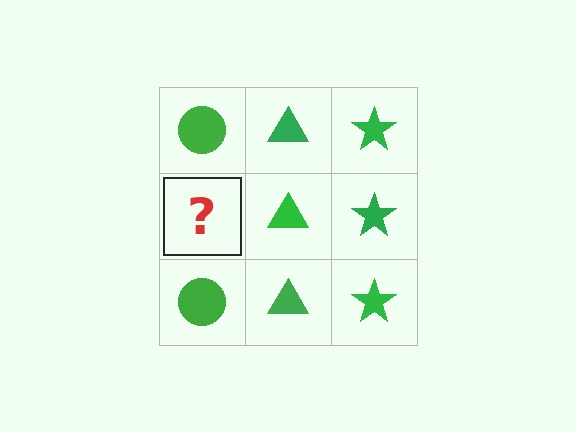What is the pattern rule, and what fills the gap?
The rule is that each column has a consistent shape. The gap should be filled with a green circle.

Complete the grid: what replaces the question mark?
The question mark should be replaced with a green circle.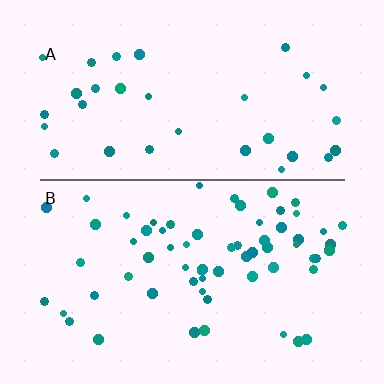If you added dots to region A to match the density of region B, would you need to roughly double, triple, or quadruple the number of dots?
Approximately double.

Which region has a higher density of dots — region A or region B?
B (the bottom).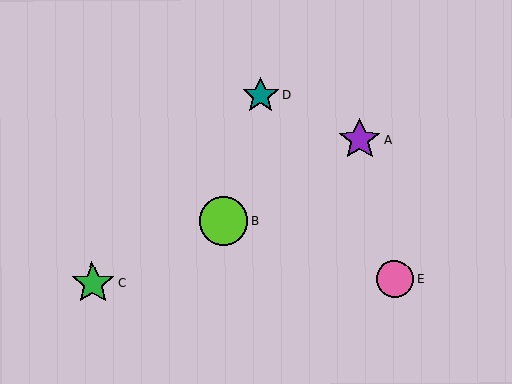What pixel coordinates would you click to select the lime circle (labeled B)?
Click at (224, 221) to select the lime circle B.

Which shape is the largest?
The lime circle (labeled B) is the largest.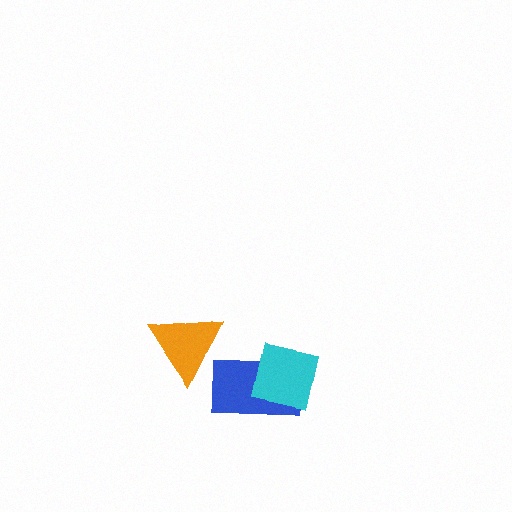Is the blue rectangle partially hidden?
Yes, it is partially covered by another shape.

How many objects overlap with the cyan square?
1 object overlaps with the cyan square.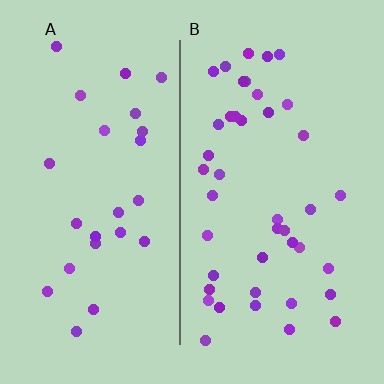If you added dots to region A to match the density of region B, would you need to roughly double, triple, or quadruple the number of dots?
Approximately double.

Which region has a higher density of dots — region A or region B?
B (the right).